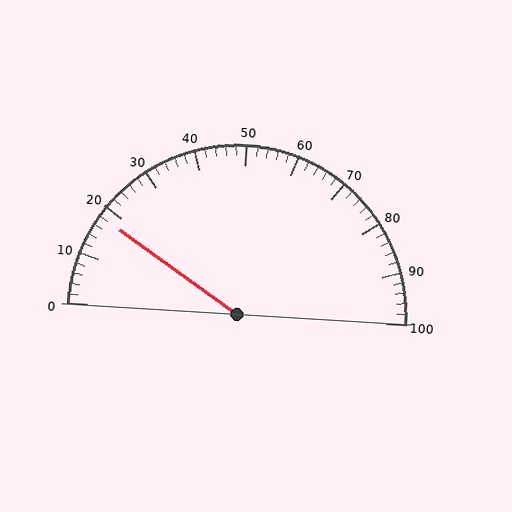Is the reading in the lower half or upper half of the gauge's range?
The reading is in the lower half of the range (0 to 100).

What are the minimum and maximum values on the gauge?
The gauge ranges from 0 to 100.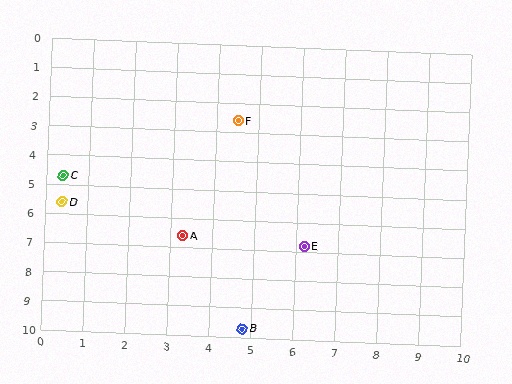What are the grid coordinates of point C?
Point C is at approximately (0.4, 4.7).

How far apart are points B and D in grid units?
Points B and D are about 6.0 grid units apart.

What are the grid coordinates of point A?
Point A is at approximately (3.3, 6.6).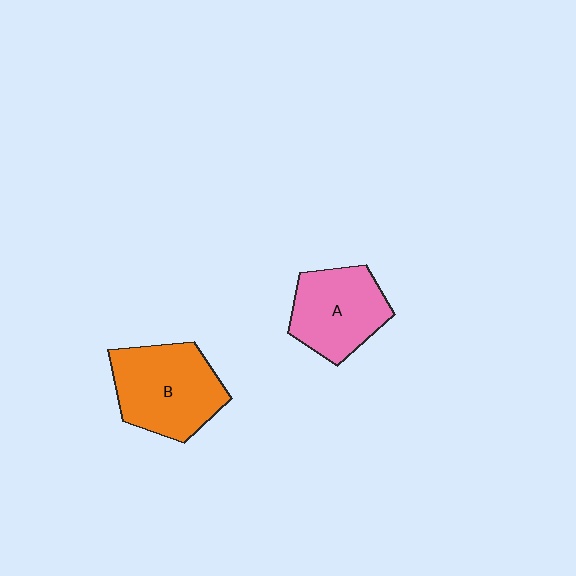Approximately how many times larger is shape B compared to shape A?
Approximately 1.2 times.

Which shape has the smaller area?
Shape A (pink).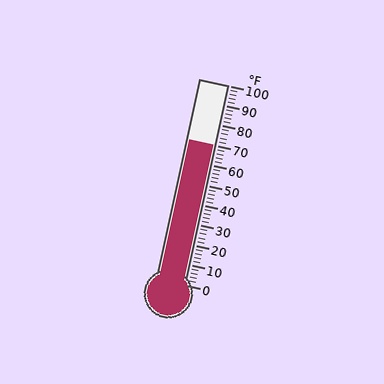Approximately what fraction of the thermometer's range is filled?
The thermometer is filled to approximately 70% of its range.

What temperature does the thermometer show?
The thermometer shows approximately 70°F.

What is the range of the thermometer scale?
The thermometer scale ranges from 0°F to 100°F.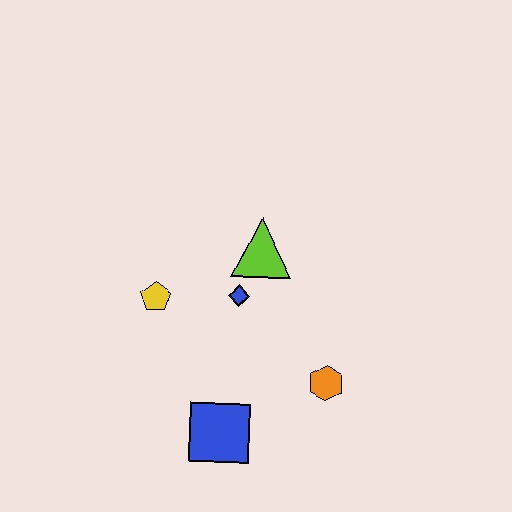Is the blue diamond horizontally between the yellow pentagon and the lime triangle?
Yes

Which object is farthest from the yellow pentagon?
The orange hexagon is farthest from the yellow pentagon.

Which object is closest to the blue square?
The orange hexagon is closest to the blue square.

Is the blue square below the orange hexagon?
Yes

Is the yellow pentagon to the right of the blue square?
No